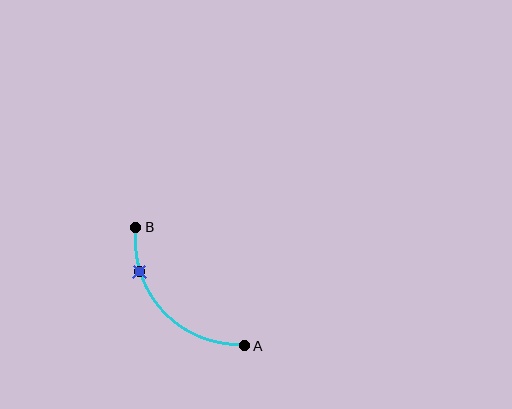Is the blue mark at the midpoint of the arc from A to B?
No. The blue mark lies on the arc but is closer to endpoint B. The arc midpoint would be at the point on the curve equidistant along the arc from both A and B.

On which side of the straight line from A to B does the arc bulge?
The arc bulges below and to the left of the straight line connecting A and B.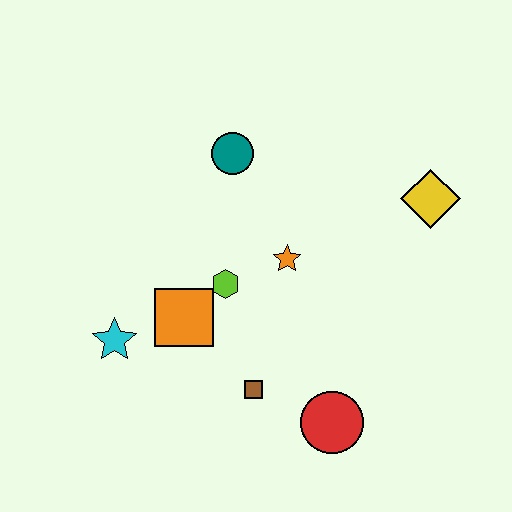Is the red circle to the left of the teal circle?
No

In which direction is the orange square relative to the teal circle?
The orange square is below the teal circle.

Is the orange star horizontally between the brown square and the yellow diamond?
Yes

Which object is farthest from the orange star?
The cyan star is farthest from the orange star.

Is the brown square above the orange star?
No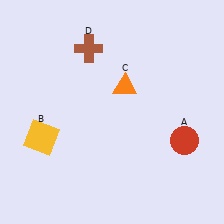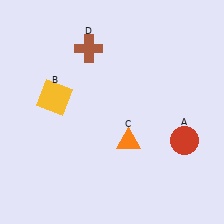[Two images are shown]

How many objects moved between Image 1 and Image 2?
2 objects moved between the two images.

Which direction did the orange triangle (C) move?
The orange triangle (C) moved down.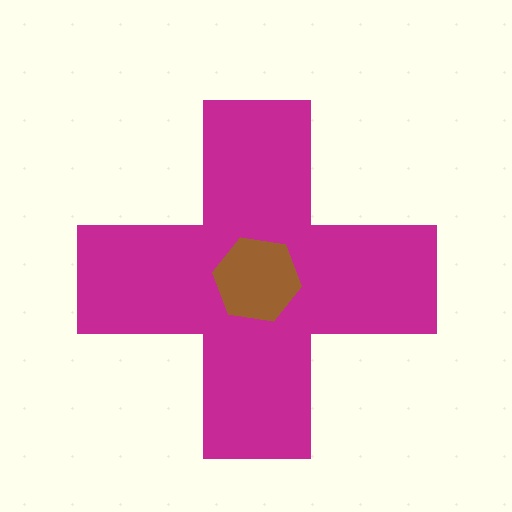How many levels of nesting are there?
2.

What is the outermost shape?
The magenta cross.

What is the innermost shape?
The brown hexagon.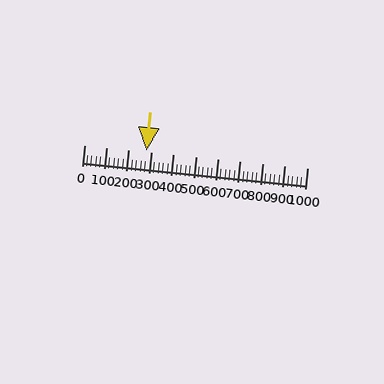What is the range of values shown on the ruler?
The ruler shows values from 0 to 1000.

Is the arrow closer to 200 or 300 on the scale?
The arrow is closer to 300.